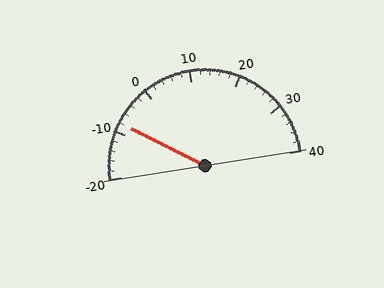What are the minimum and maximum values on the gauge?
The gauge ranges from -20 to 40.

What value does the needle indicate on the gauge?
The needle indicates approximately -8.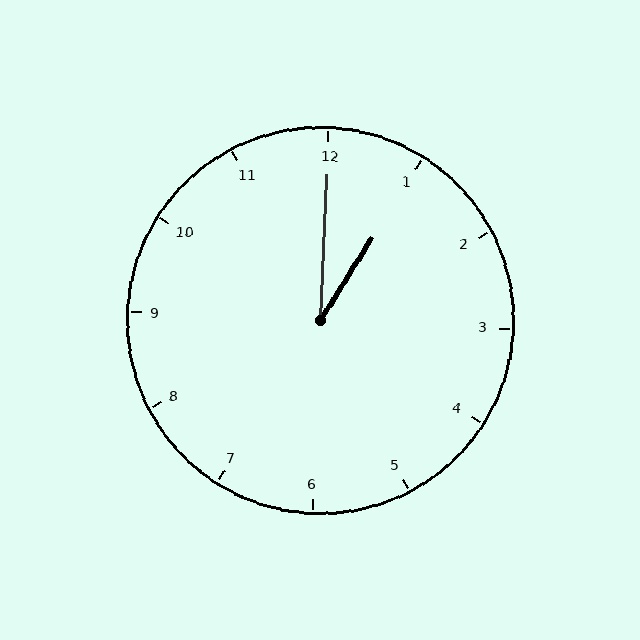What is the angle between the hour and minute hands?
Approximately 30 degrees.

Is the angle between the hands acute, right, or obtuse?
It is acute.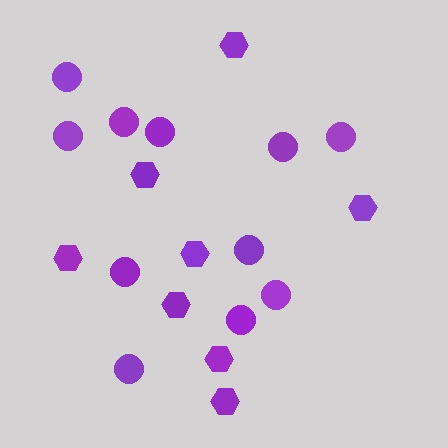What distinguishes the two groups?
There are 2 groups: one group of circles (11) and one group of hexagons (8).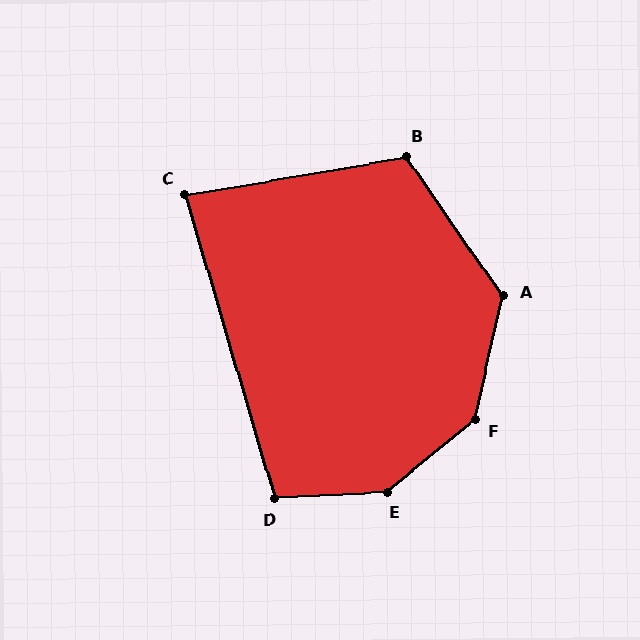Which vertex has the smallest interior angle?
C, at approximately 83 degrees.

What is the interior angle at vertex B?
Approximately 115 degrees (obtuse).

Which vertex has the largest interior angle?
E, at approximately 144 degrees.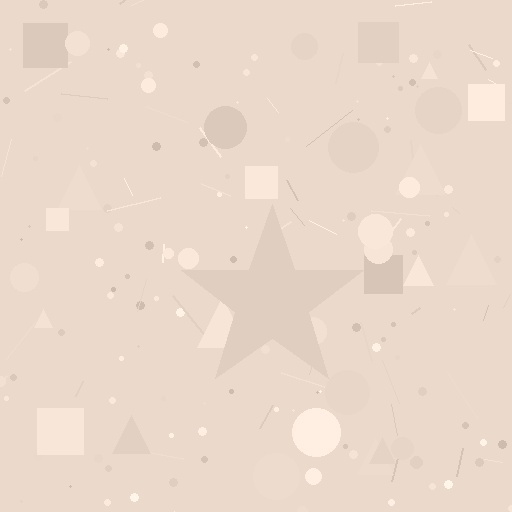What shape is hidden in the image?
A star is hidden in the image.